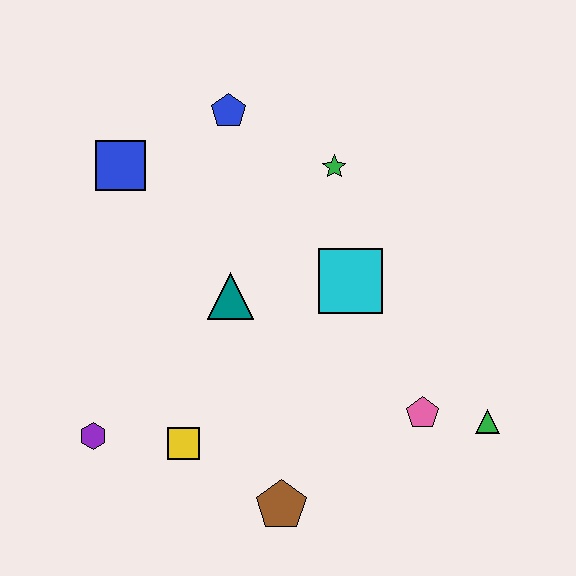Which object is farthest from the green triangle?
The blue square is farthest from the green triangle.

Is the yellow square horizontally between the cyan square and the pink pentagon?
No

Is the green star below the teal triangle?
No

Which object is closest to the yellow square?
The purple hexagon is closest to the yellow square.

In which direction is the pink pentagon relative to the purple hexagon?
The pink pentagon is to the right of the purple hexagon.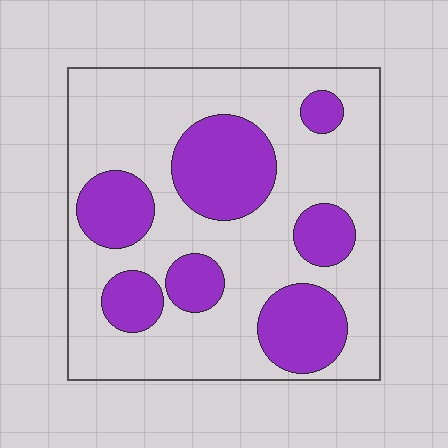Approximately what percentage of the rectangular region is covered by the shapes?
Approximately 30%.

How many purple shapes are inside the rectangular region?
7.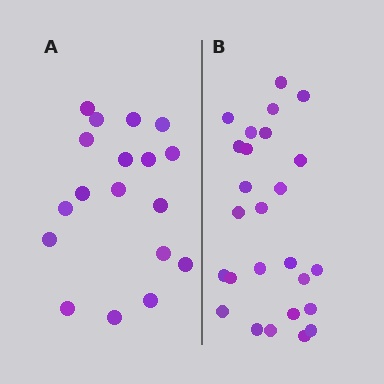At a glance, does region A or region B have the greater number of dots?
Region B (the right region) has more dots.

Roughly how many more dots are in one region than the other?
Region B has roughly 8 or so more dots than region A.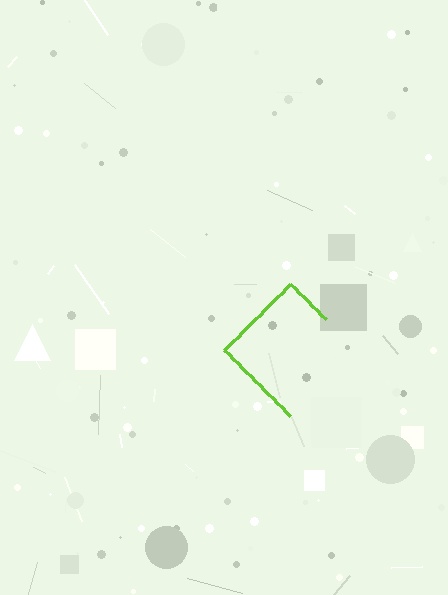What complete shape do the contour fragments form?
The contour fragments form a diamond.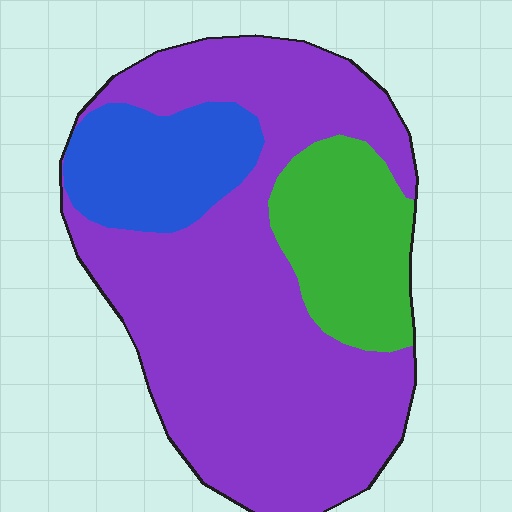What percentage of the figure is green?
Green takes up about one sixth (1/6) of the figure.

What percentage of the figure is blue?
Blue covers around 15% of the figure.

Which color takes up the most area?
Purple, at roughly 65%.